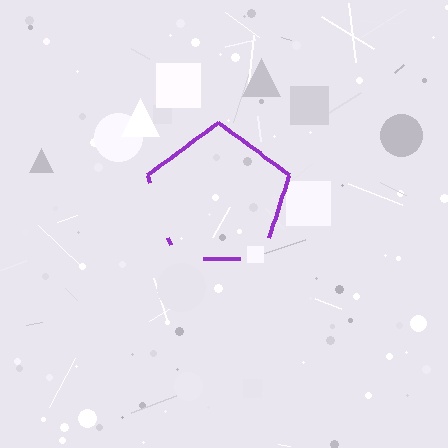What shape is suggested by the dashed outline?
The dashed outline suggests a pentagon.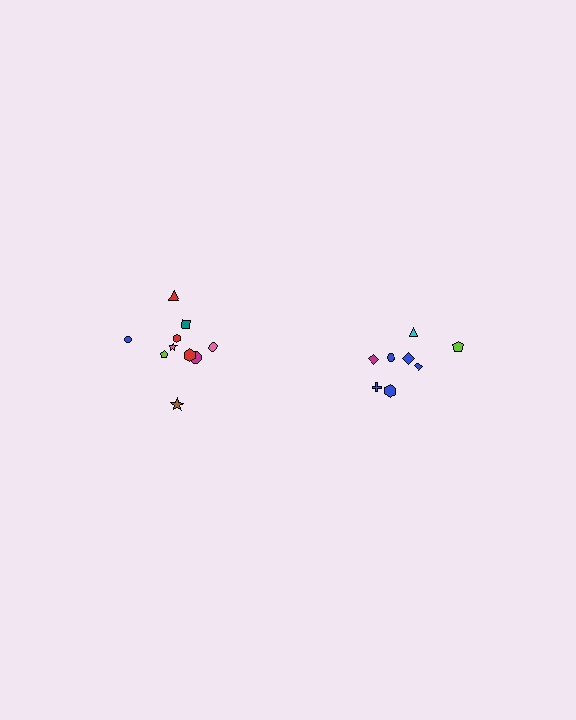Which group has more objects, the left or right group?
The left group.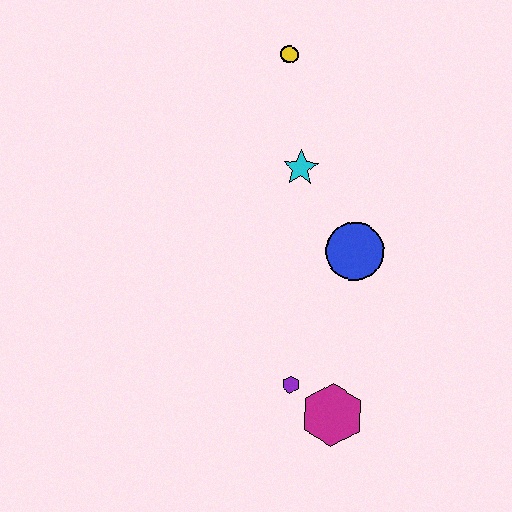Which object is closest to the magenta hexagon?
The purple hexagon is closest to the magenta hexagon.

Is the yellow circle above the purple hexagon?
Yes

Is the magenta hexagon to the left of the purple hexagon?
No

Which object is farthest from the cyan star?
The magenta hexagon is farthest from the cyan star.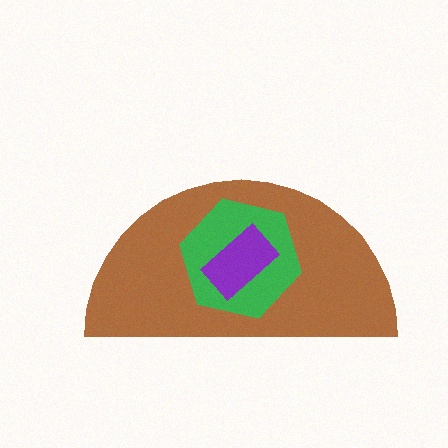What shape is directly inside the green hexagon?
The purple rectangle.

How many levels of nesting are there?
3.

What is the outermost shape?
The brown semicircle.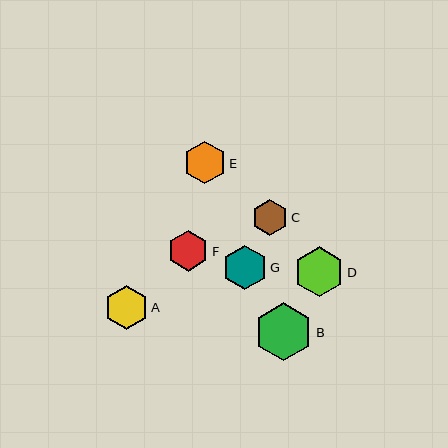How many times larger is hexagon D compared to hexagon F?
Hexagon D is approximately 1.2 times the size of hexagon F.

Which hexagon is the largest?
Hexagon B is the largest with a size of approximately 58 pixels.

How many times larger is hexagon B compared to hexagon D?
Hexagon B is approximately 1.2 times the size of hexagon D.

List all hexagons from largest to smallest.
From largest to smallest: B, D, G, A, E, F, C.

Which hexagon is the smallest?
Hexagon C is the smallest with a size of approximately 36 pixels.